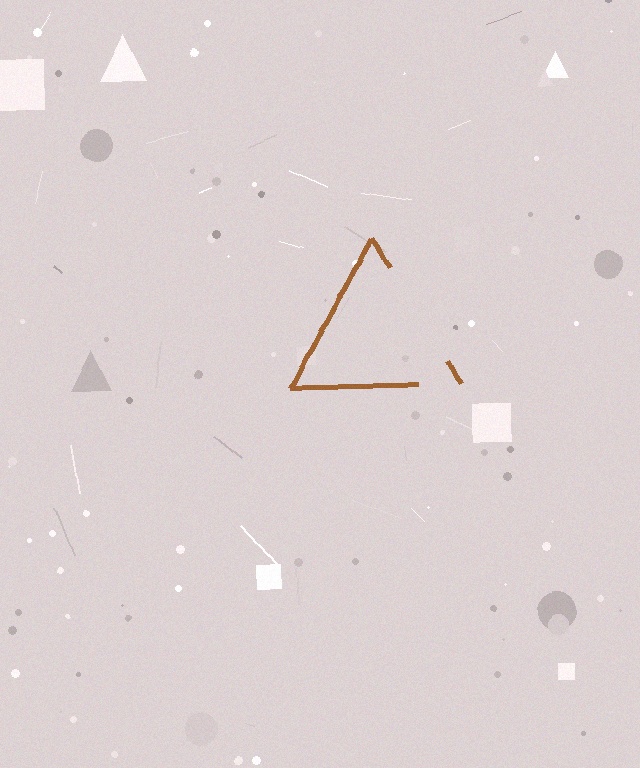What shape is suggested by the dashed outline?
The dashed outline suggests a triangle.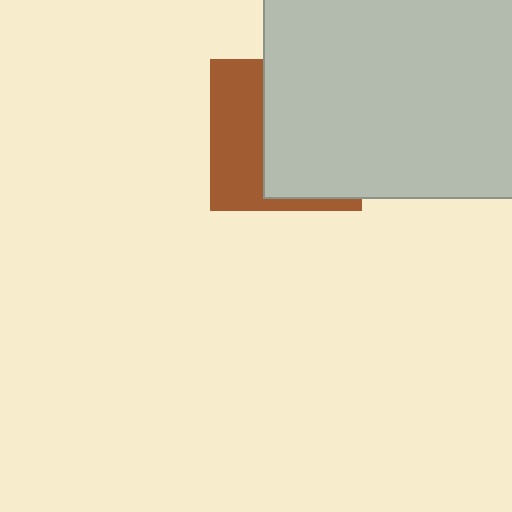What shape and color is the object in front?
The object in front is a light gray rectangle.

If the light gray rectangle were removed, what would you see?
You would see the complete brown square.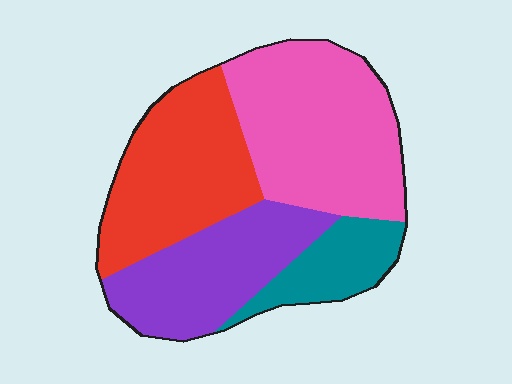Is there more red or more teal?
Red.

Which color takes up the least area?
Teal, at roughly 10%.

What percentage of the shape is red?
Red takes up about one quarter (1/4) of the shape.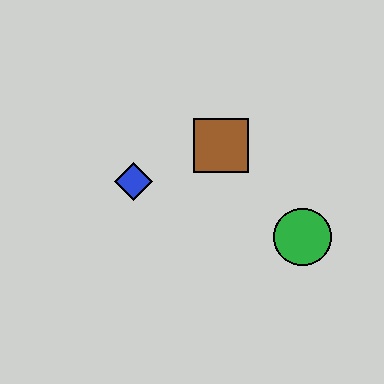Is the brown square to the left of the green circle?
Yes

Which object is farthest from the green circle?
The blue diamond is farthest from the green circle.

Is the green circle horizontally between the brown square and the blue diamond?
No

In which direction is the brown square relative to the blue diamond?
The brown square is to the right of the blue diamond.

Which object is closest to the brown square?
The blue diamond is closest to the brown square.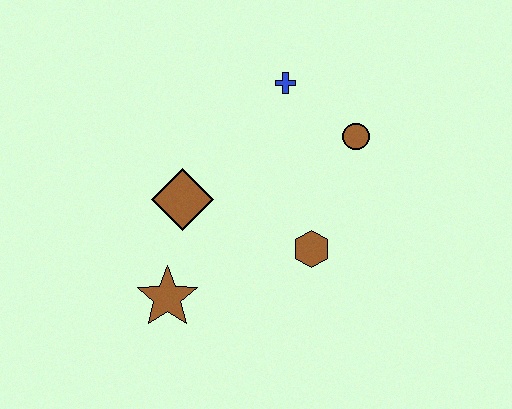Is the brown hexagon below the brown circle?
Yes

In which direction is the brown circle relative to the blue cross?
The brown circle is to the right of the blue cross.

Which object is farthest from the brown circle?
The brown star is farthest from the brown circle.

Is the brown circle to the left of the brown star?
No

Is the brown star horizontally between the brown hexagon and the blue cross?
No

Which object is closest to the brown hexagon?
The brown circle is closest to the brown hexagon.